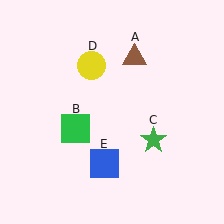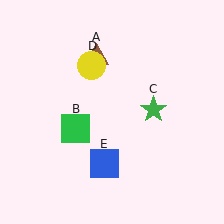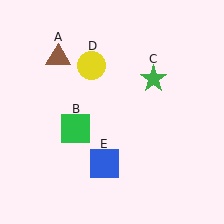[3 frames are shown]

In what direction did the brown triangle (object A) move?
The brown triangle (object A) moved left.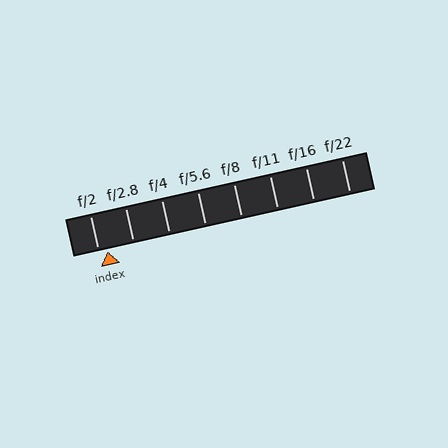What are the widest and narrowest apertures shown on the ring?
The widest aperture shown is f/2 and the narrowest is f/22.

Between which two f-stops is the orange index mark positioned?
The index mark is between f/2 and f/2.8.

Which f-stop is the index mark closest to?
The index mark is closest to f/2.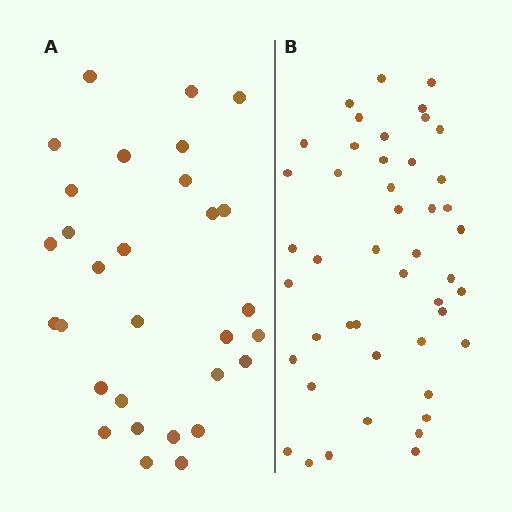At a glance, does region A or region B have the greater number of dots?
Region B (the right region) has more dots.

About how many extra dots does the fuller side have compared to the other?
Region B has approximately 15 more dots than region A.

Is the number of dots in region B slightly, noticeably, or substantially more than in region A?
Region B has substantially more. The ratio is roughly 1.5 to 1.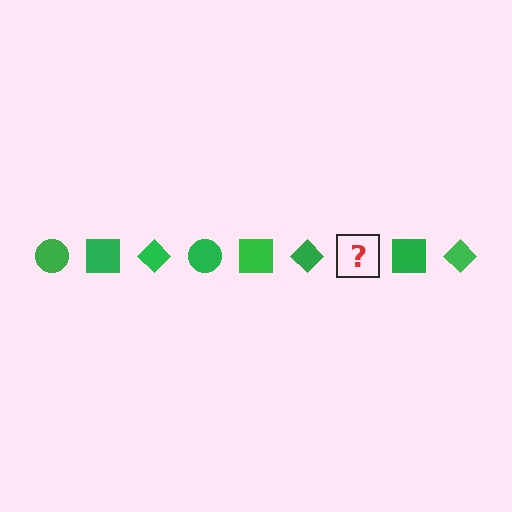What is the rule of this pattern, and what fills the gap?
The rule is that the pattern cycles through circle, square, diamond shapes in green. The gap should be filled with a green circle.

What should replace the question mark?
The question mark should be replaced with a green circle.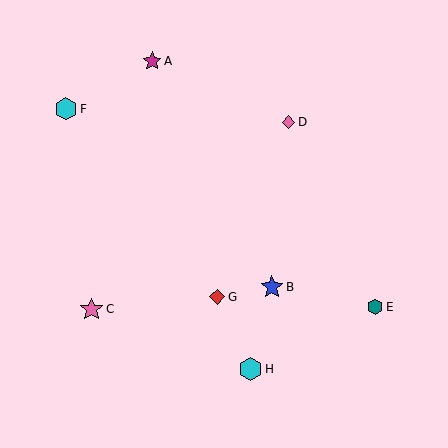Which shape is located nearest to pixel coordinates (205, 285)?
The red diamond (labeled G) at (217, 297) is nearest to that location.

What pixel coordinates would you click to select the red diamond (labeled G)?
Click at (217, 297) to select the red diamond G.